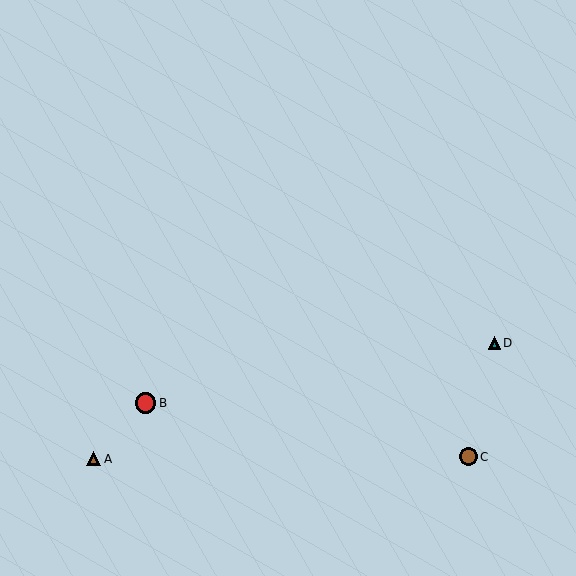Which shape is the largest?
The red circle (labeled B) is the largest.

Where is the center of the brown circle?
The center of the brown circle is at (469, 457).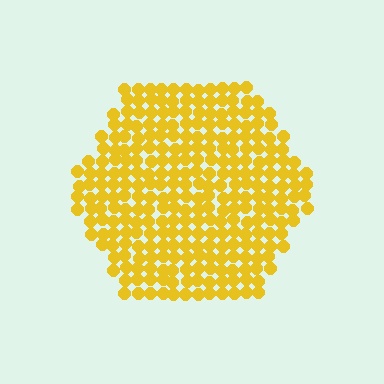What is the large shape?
The large shape is a hexagon.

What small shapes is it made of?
It is made of small circles.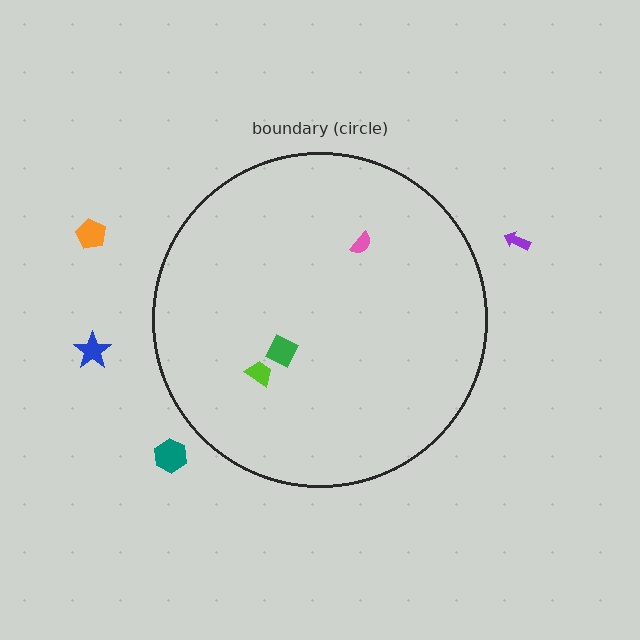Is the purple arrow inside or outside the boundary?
Outside.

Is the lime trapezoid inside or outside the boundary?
Inside.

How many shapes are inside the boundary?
3 inside, 4 outside.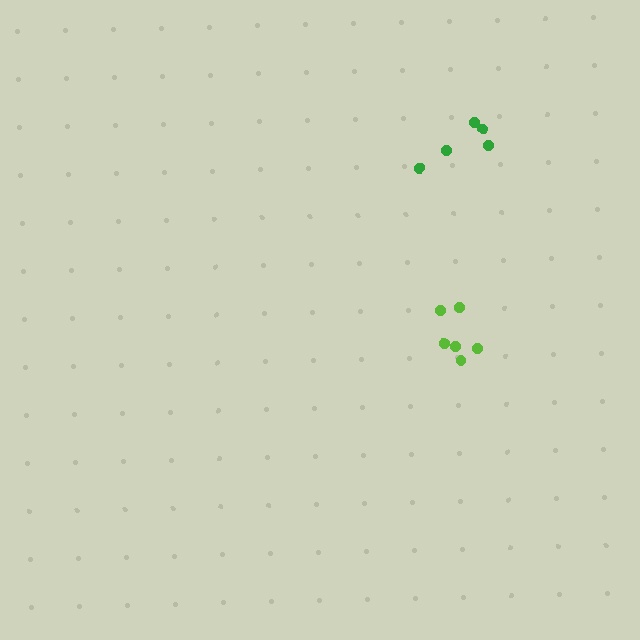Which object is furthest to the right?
The green cluster is rightmost.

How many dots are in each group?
Group 1: 6 dots, Group 2: 5 dots (11 total).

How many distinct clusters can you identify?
There are 2 distinct clusters.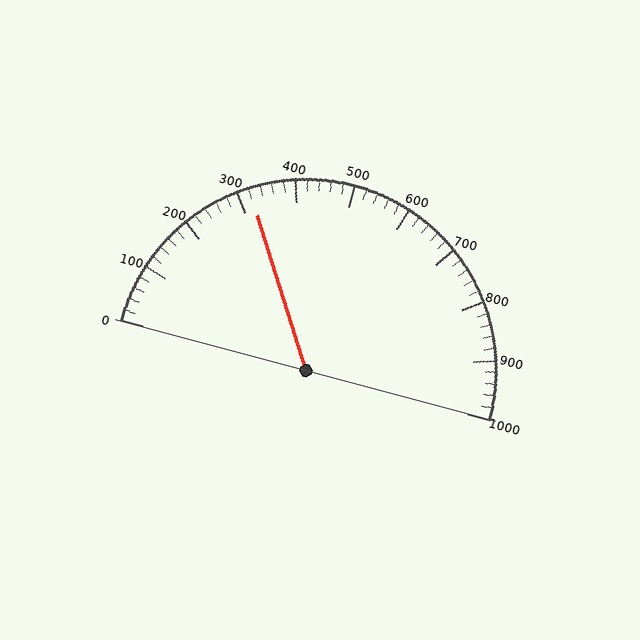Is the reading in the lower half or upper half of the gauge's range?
The reading is in the lower half of the range (0 to 1000).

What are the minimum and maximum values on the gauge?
The gauge ranges from 0 to 1000.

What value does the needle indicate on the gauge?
The needle indicates approximately 320.